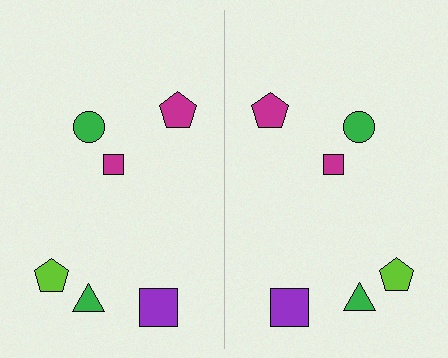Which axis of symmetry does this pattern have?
The pattern has a vertical axis of symmetry running through the center of the image.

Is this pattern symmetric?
Yes, this pattern has bilateral (reflection) symmetry.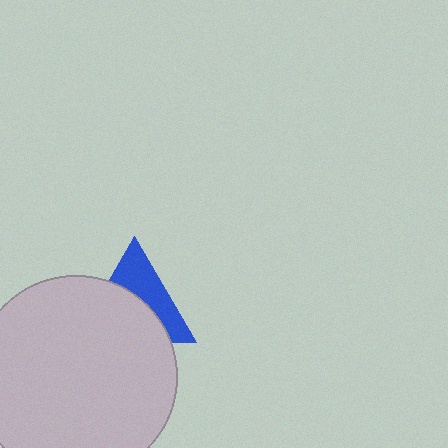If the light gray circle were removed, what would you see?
You would see the complete blue triangle.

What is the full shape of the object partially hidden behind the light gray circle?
The partially hidden object is a blue triangle.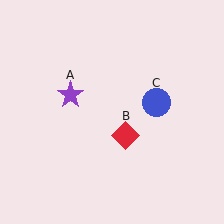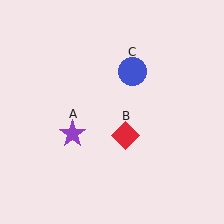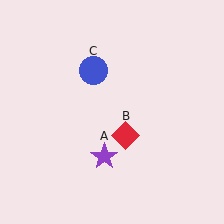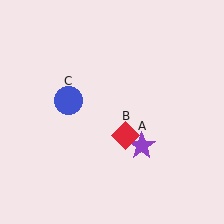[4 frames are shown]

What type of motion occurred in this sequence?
The purple star (object A), blue circle (object C) rotated counterclockwise around the center of the scene.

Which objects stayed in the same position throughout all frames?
Red diamond (object B) remained stationary.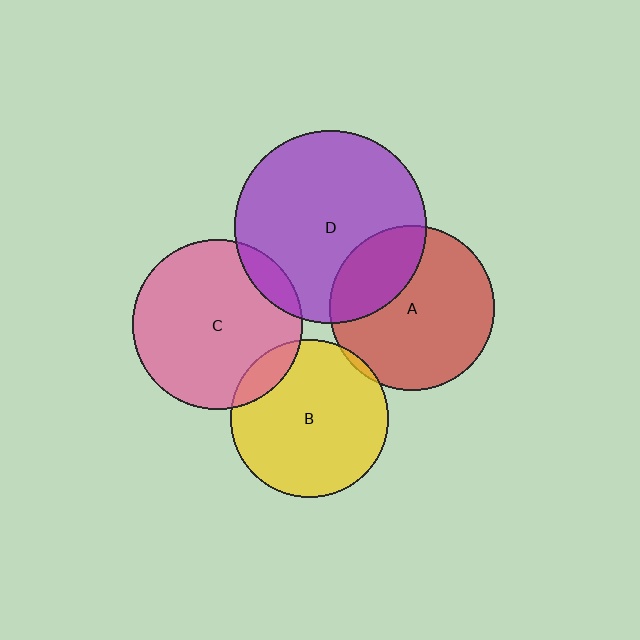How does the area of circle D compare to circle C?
Approximately 1.3 times.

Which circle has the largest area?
Circle D (purple).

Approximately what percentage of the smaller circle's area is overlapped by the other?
Approximately 10%.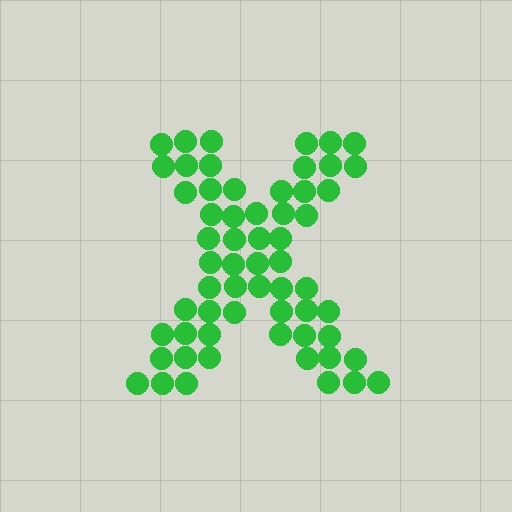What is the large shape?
The large shape is the letter X.